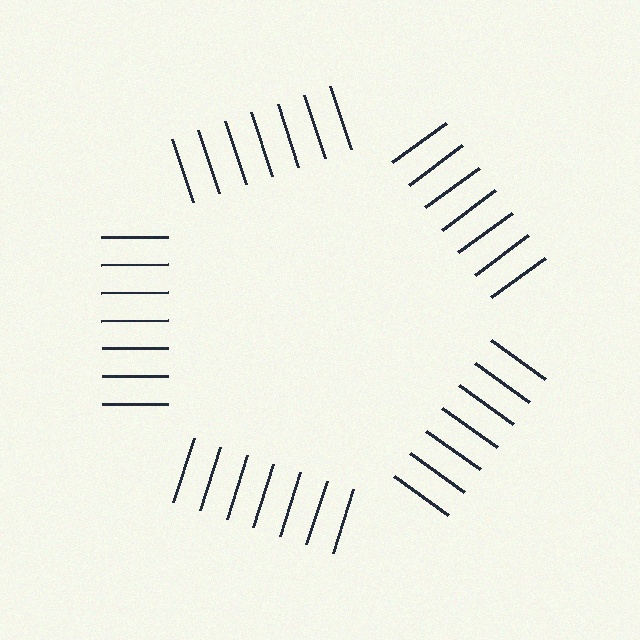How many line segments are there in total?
35 — 7 along each of the 5 edges.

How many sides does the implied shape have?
5 sides — the line-ends trace a pentagon.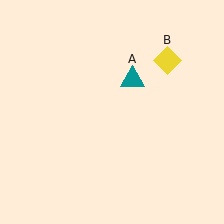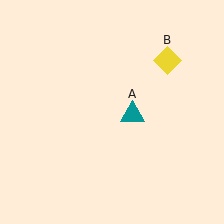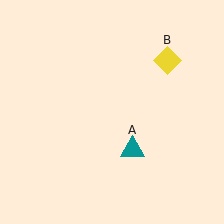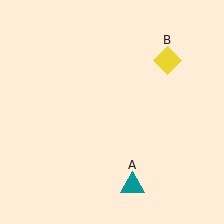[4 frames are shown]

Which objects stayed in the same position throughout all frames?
Yellow diamond (object B) remained stationary.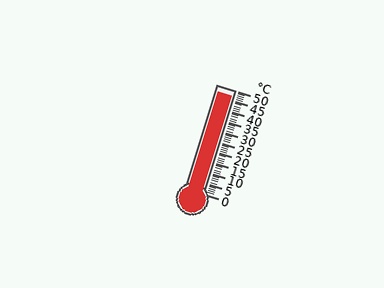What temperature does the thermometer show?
The thermometer shows approximately 47°C.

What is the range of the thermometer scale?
The thermometer scale ranges from 0°C to 50°C.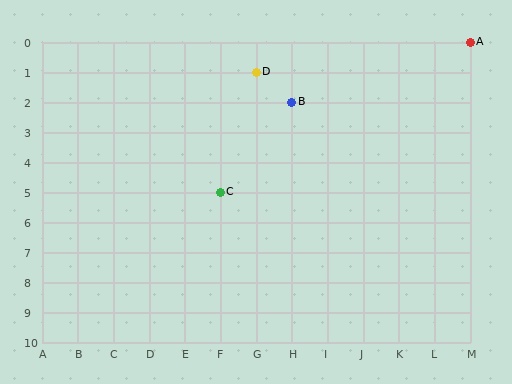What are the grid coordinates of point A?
Point A is at grid coordinates (M, 0).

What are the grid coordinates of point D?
Point D is at grid coordinates (G, 1).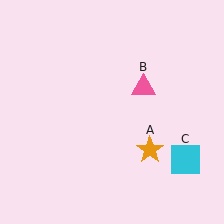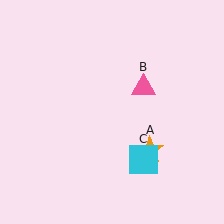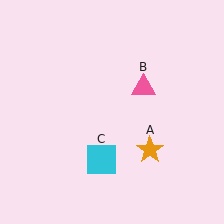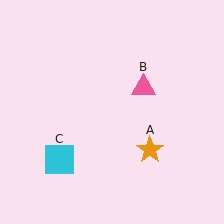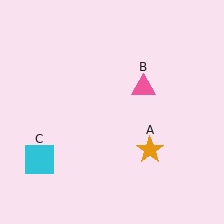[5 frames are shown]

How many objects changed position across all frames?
1 object changed position: cyan square (object C).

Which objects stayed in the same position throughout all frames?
Orange star (object A) and pink triangle (object B) remained stationary.